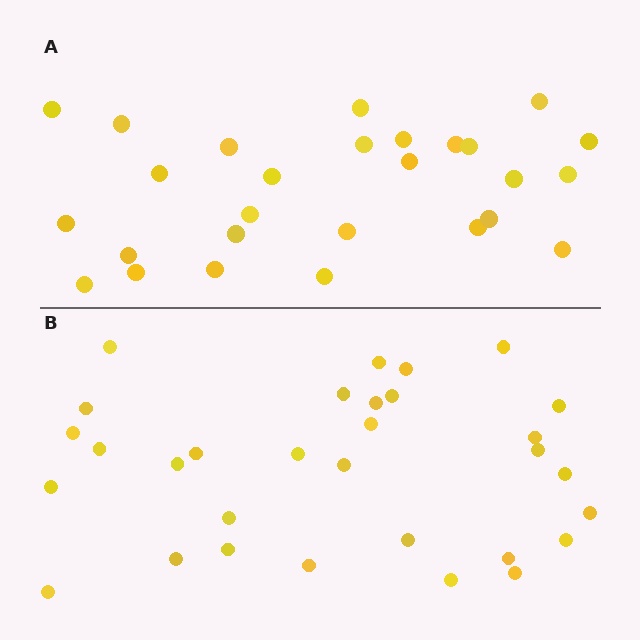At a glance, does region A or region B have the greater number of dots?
Region B (the bottom region) has more dots.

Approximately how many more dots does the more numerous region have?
Region B has about 4 more dots than region A.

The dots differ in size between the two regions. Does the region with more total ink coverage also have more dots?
No. Region A has more total ink coverage because its dots are larger, but region B actually contains more individual dots. Total area can be misleading — the number of items is what matters here.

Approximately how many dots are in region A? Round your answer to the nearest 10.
About 30 dots. (The exact count is 27, which rounds to 30.)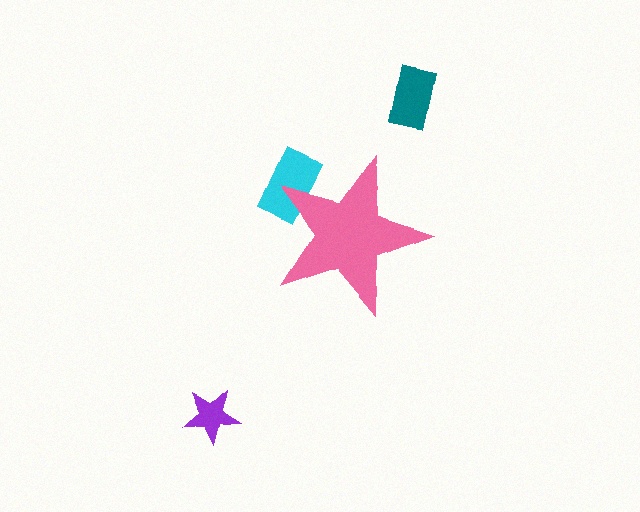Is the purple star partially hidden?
No, the purple star is fully visible.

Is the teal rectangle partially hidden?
No, the teal rectangle is fully visible.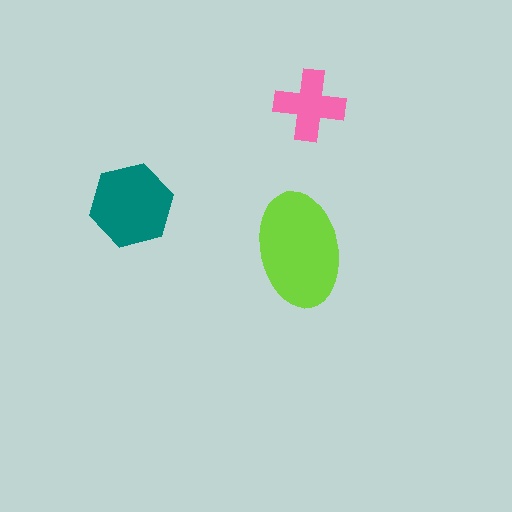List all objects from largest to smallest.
The lime ellipse, the teal hexagon, the pink cross.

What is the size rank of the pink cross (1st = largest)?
3rd.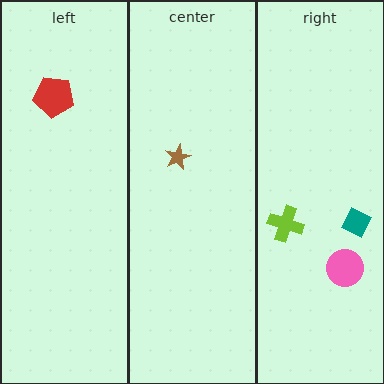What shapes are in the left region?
The red pentagon.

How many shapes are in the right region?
3.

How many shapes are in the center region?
1.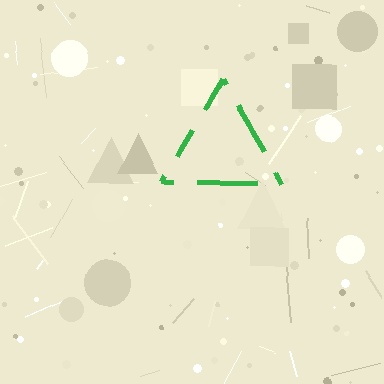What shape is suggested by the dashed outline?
The dashed outline suggests a triangle.